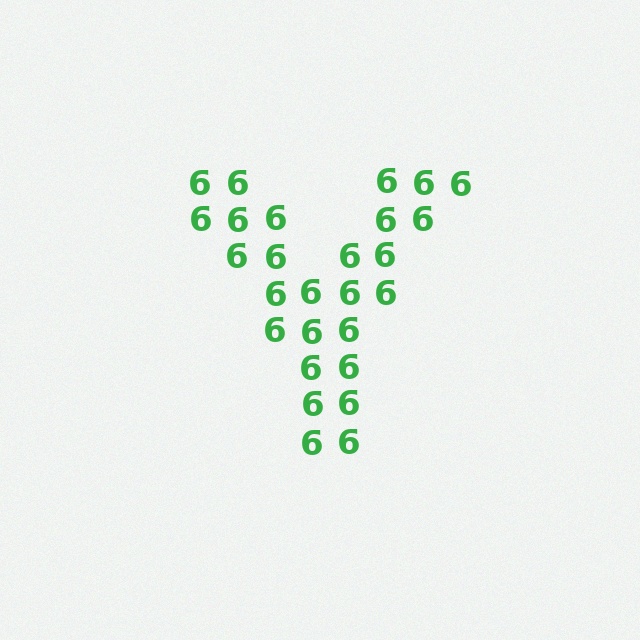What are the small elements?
The small elements are digit 6's.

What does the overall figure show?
The overall figure shows the letter Y.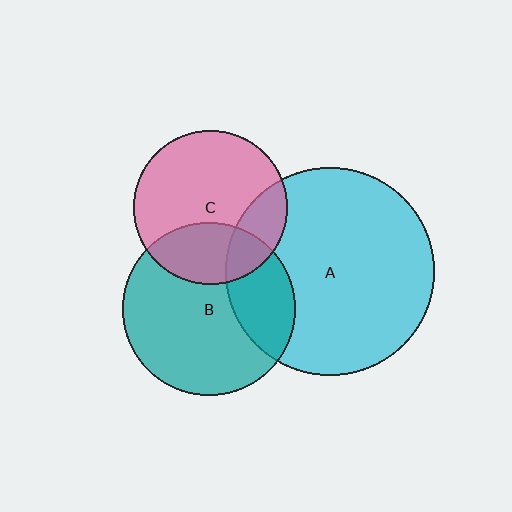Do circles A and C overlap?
Yes.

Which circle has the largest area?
Circle A (cyan).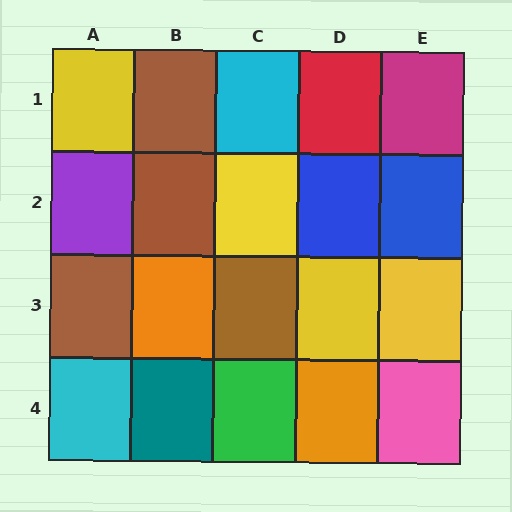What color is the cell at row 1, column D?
Red.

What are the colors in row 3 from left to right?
Brown, orange, brown, yellow, yellow.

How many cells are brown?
4 cells are brown.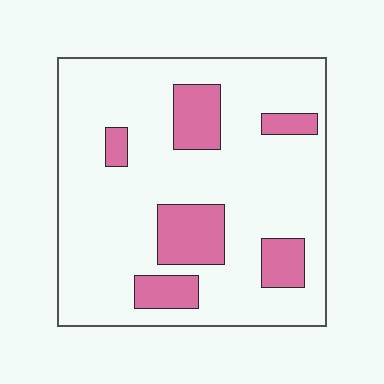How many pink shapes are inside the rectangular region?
6.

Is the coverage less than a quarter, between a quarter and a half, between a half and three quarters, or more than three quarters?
Less than a quarter.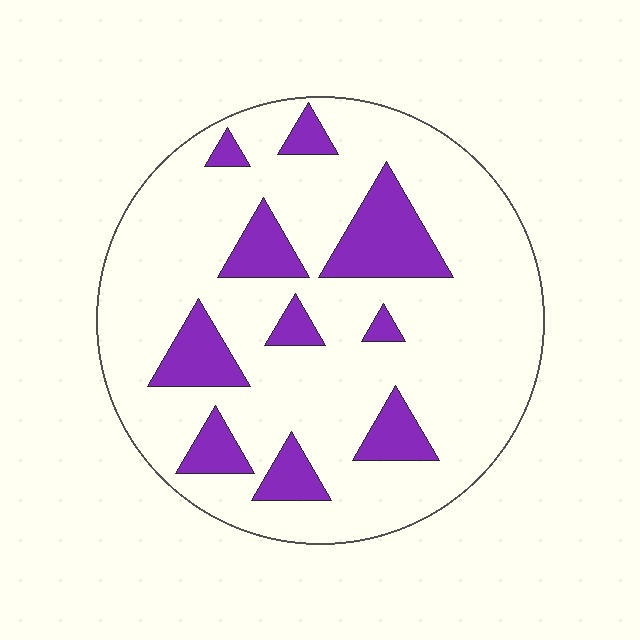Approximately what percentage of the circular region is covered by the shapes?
Approximately 20%.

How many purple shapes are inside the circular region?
10.